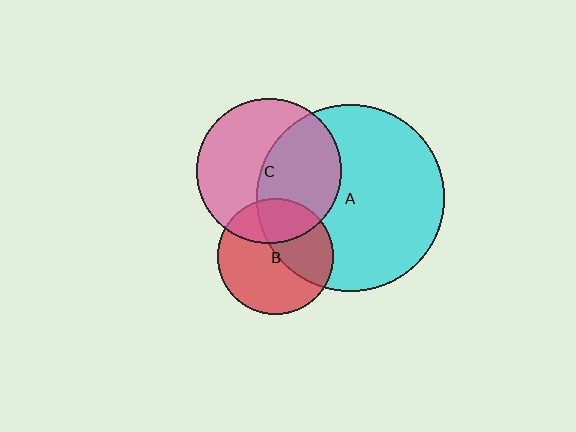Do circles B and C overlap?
Yes.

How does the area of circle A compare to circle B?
Approximately 2.6 times.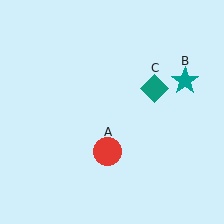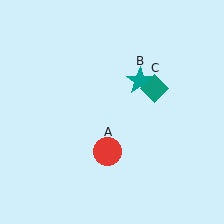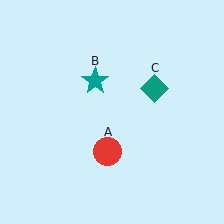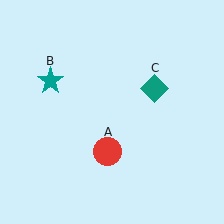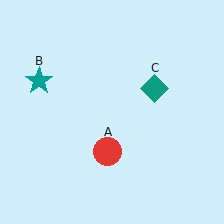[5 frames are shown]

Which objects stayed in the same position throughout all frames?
Red circle (object A) and teal diamond (object C) remained stationary.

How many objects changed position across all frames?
1 object changed position: teal star (object B).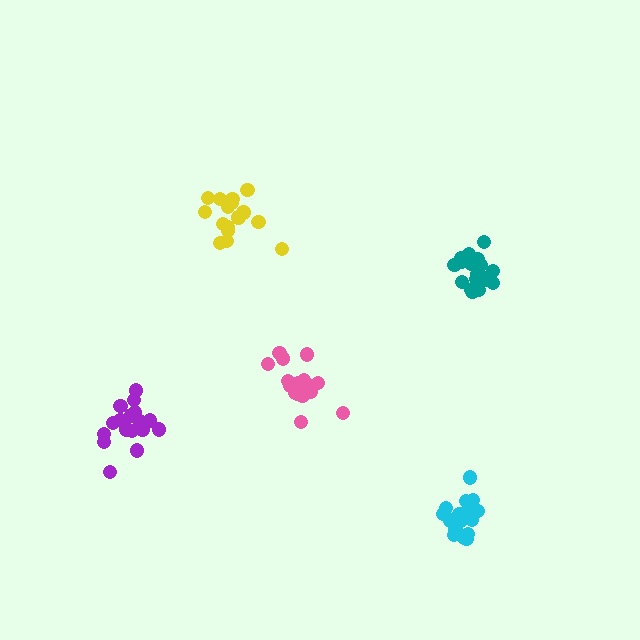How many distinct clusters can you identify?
There are 5 distinct clusters.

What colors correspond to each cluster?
The clusters are colored: pink, yellow, teal, purple, cyan.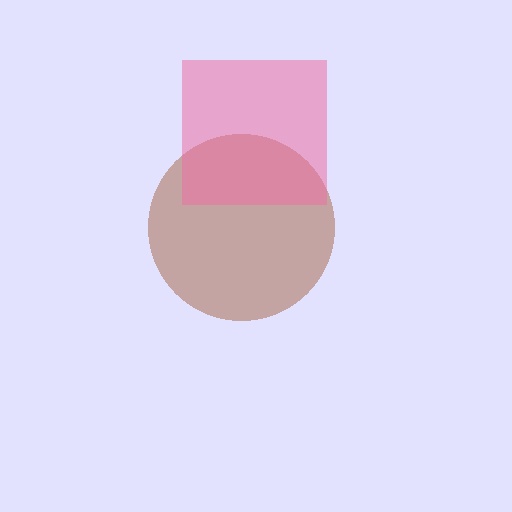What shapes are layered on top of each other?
The layered shapes are: a brown circle, a pink square.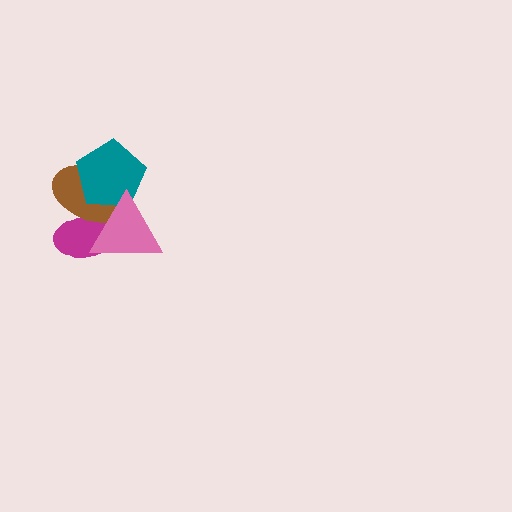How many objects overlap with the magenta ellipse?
2 objects overlap with the magenta ellipse.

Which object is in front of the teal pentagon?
The pink triangle is in front of the teal pentagon.